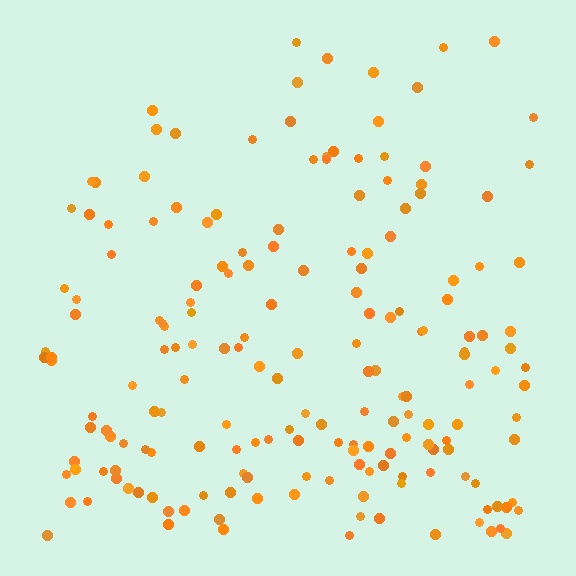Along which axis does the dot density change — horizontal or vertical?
Vertical.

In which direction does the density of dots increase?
From top to bottom, with the bottom side densest.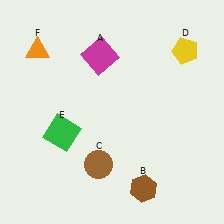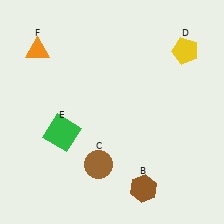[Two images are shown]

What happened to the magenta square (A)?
The magenta square (A) was removed in Image 2. It was in the top-left area of Image 1.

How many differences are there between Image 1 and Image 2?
There is 1 difference between the two images.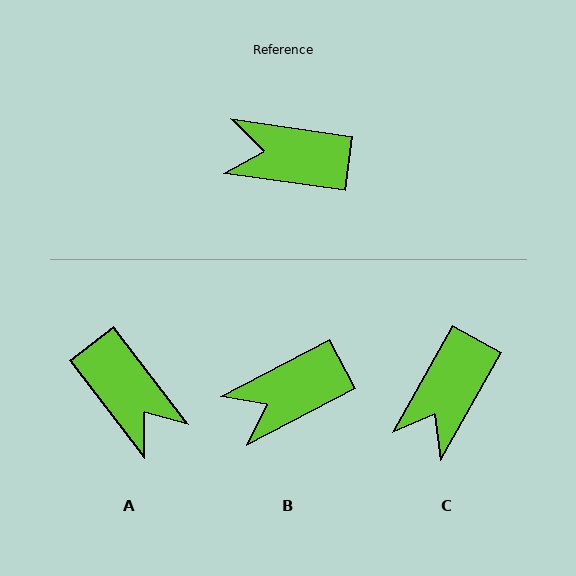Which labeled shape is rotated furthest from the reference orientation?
A, about 136 degrees away.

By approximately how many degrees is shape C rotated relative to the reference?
Approximately 69 degrees counter-clockwise.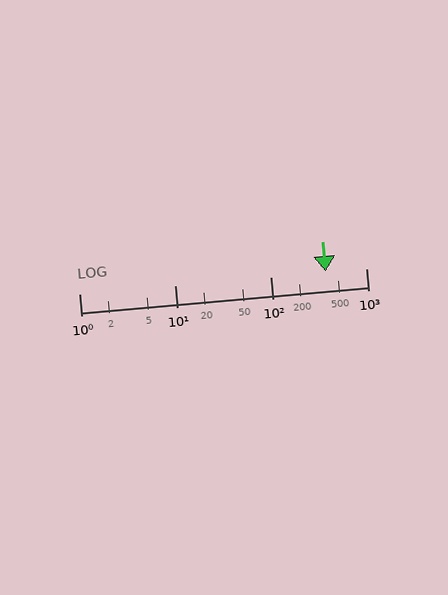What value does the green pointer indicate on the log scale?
The pointer indicates approximately 380.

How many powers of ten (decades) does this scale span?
The scale spans 3 decades, from 1 to 1000.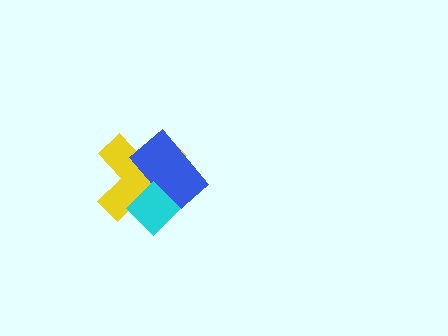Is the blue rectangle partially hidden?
Yes, it is partially covered by another shape.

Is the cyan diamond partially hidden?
No, no other shape covers it.